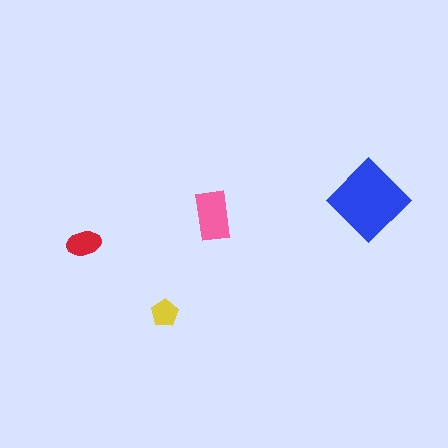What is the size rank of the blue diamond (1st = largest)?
1st.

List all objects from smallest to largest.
The yellow pentagon, the red ellipse, the pink rectangle, the blue diamond.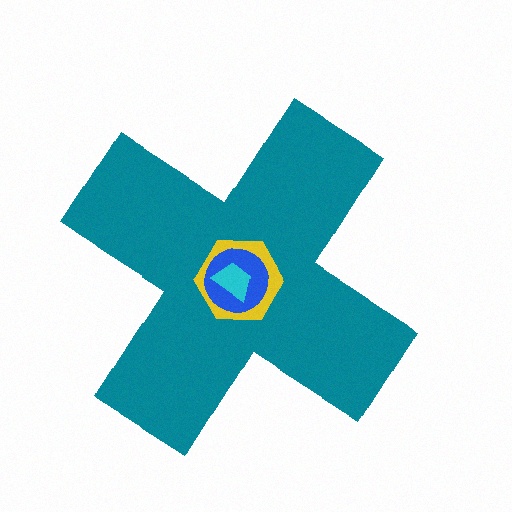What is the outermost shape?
The teal cross.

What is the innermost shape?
The cyan trapezoid.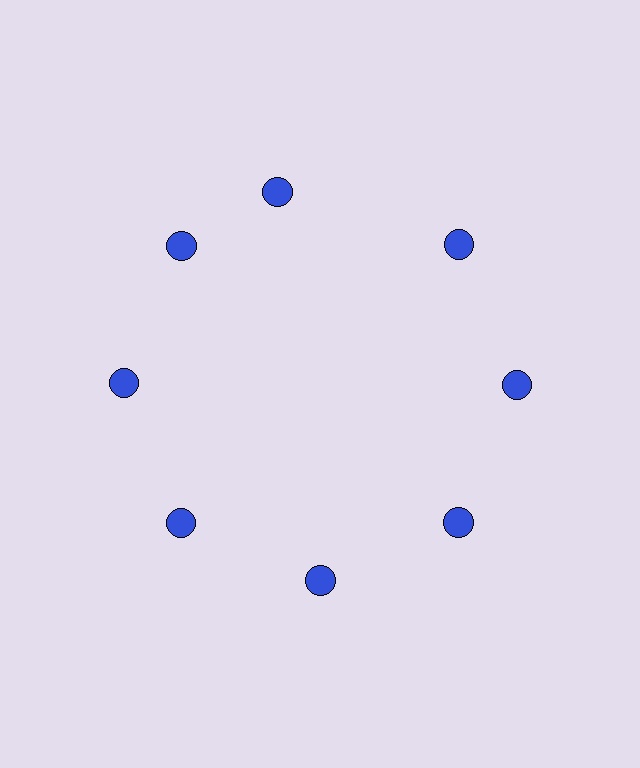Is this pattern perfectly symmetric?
No. The 8 blue circles are arranged in a ring, but one element near the 12 o'clock position is rotated out of alignment along the ring, breaking the 8-fold rotational symmetry.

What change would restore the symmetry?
The symmetry would be restored by rotating it back into even spacing with its neighbors so that all 8 circles sit at equal angles and equal distance from the center.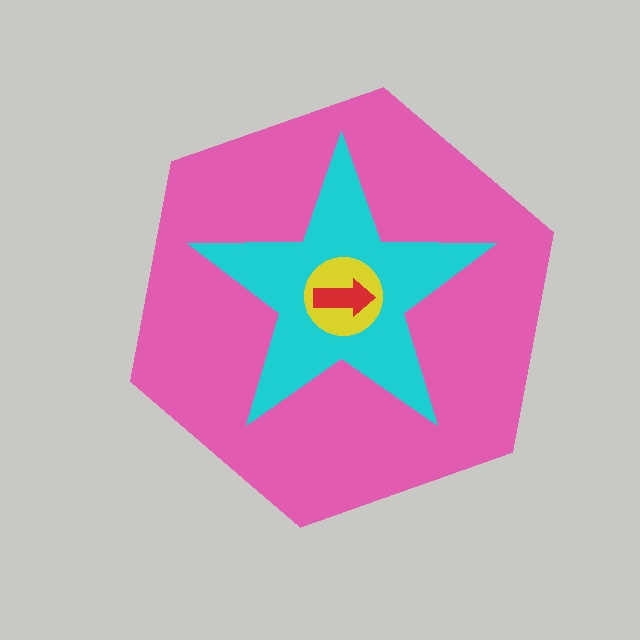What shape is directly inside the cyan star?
The yellow circle.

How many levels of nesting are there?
4.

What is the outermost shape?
The pink hexagon.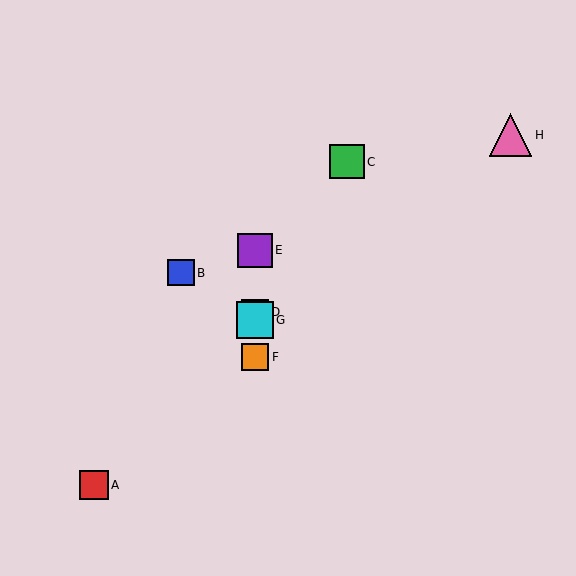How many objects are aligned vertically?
4 objects (D, E, F, G) are aligned vertically.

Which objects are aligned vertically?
Objects D, E, F, G are aligned vertically.